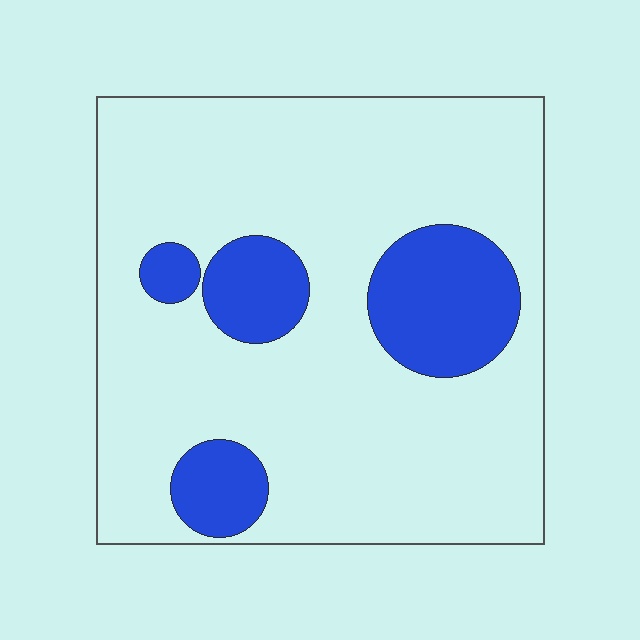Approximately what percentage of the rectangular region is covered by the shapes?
Approximately 20%.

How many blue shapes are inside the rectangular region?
4.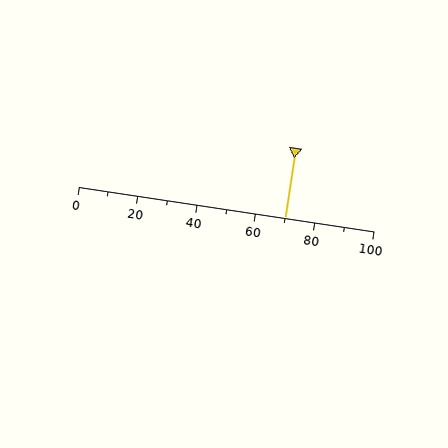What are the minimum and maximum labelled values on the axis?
The axis runs from 0 to 100.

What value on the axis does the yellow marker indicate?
The marker indicates approximately 70.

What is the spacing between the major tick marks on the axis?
The major ticks are spaced 20 apart.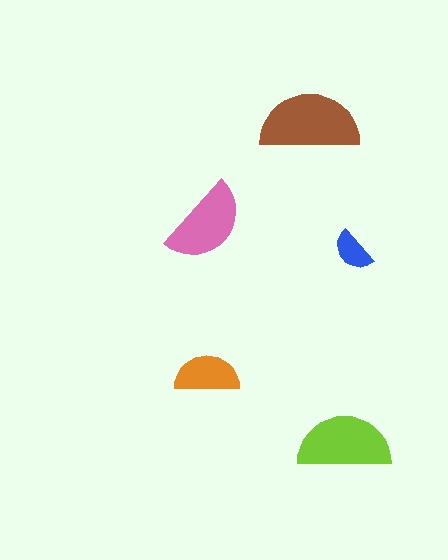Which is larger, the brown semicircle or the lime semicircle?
The brown one.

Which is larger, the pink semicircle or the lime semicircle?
The lime one.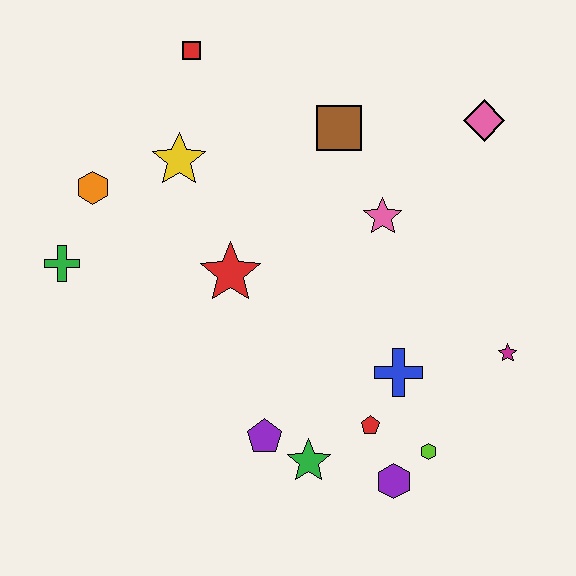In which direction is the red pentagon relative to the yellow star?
The red pentagon is below the yellow star.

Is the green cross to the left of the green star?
Yes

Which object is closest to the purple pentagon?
The green star is closest to the purple pentagon.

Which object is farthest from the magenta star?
The green cross is farthest from the magenta star.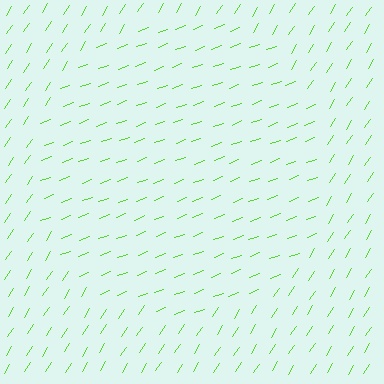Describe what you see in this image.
The image is filled with small lime line segments. A circle region in the image has lines oriented differently from the surrounding lines, creating a visible texture boundary.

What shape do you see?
I see a circle.